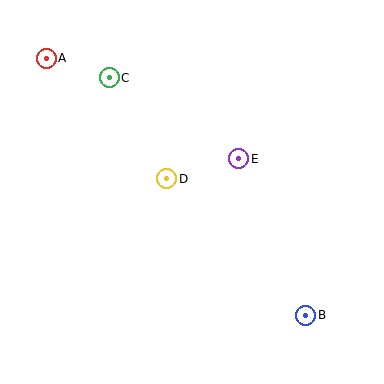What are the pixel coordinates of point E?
Point E is at (239, 159).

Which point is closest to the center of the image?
Point D at (167, 179) is closest to the center.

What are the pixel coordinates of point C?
Point C is at (109, 78).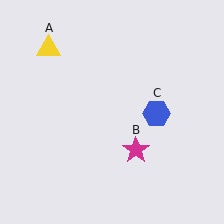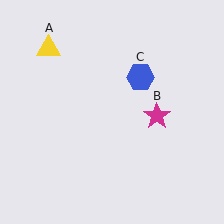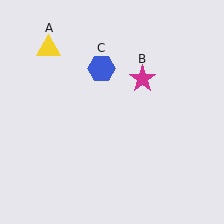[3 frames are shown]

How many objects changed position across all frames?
2 objects changed position: magenta star (object B), blue hexagon (object C).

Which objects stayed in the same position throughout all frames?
Yellow triangle (object A) remained stationary.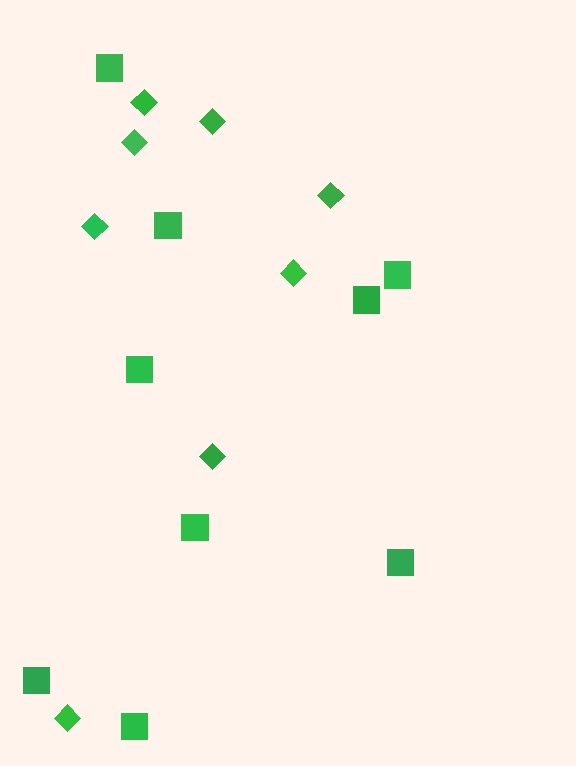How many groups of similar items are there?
There are 2 groups: one group of squares (9) and one group of diamonds (8).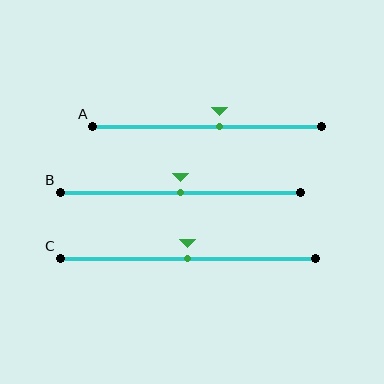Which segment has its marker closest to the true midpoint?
Segment B has its marker closest to the true midpoint.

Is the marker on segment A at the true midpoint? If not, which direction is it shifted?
No, the marker on segment A is shifted to the right by about 5% of the segment length.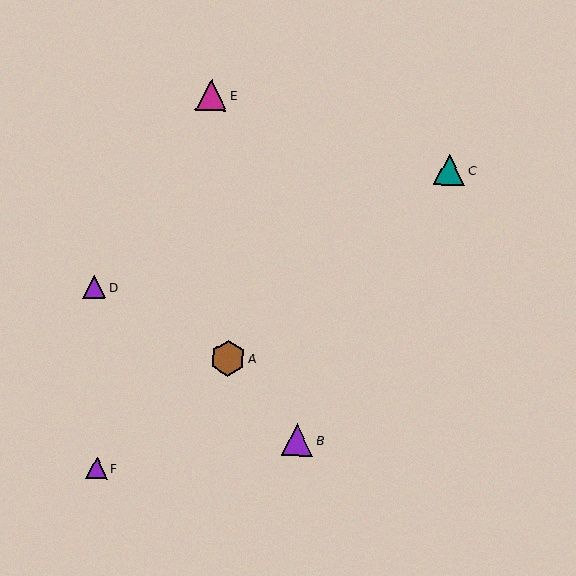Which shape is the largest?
The brown hexagon (labeled A) is the largest.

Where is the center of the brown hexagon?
The center of the brown hexagon is at (228, 358).